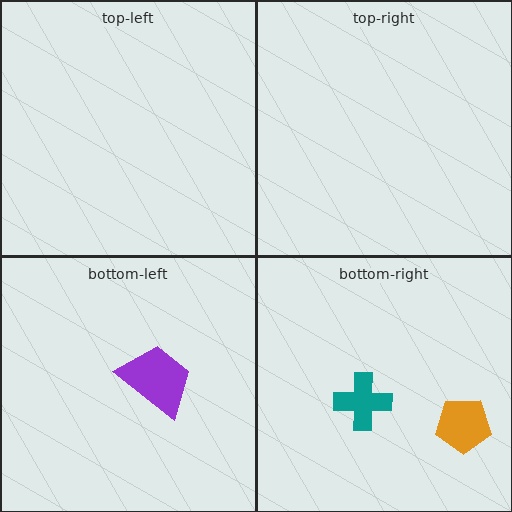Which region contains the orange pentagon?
The bottom-right region.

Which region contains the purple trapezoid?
The bottom-left region.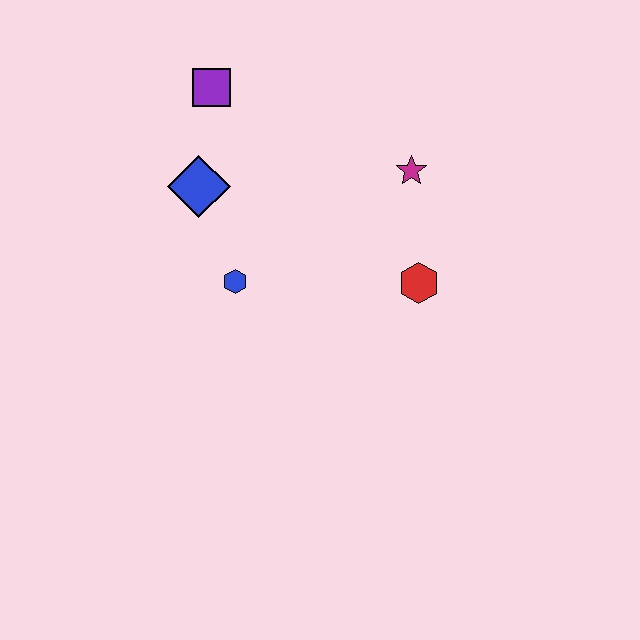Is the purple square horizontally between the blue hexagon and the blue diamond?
Yes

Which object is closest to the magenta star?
The red hexagon is closest to the magenta star.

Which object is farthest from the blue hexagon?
The magenta star is farthest from the blue hexagon.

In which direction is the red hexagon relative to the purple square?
The red hexagon is to the right of the purple square.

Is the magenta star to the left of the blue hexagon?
No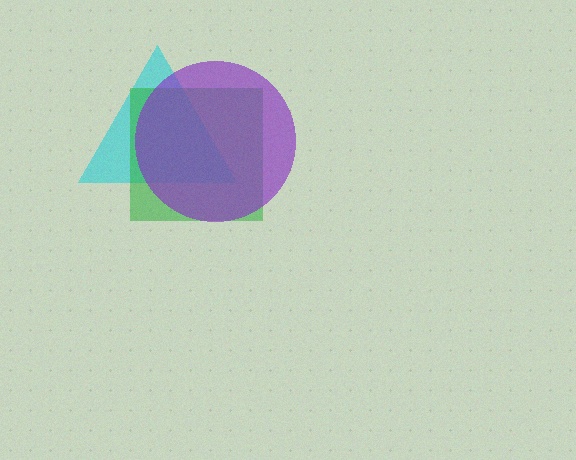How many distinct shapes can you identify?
There are 3 distinct shapes: a cyan triangle, a green square, a purple circle.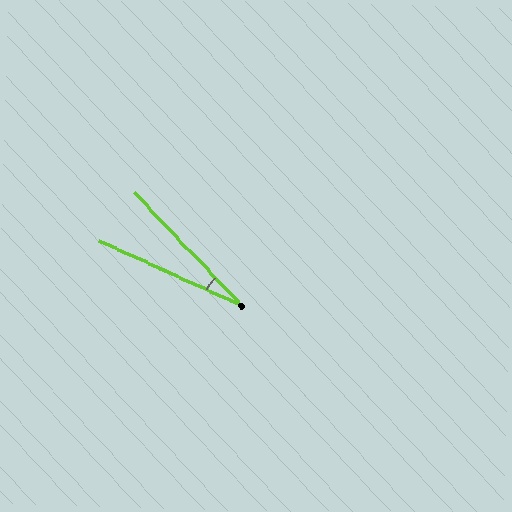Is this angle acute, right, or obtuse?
It is acute.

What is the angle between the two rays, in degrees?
Approximately 22 degrees.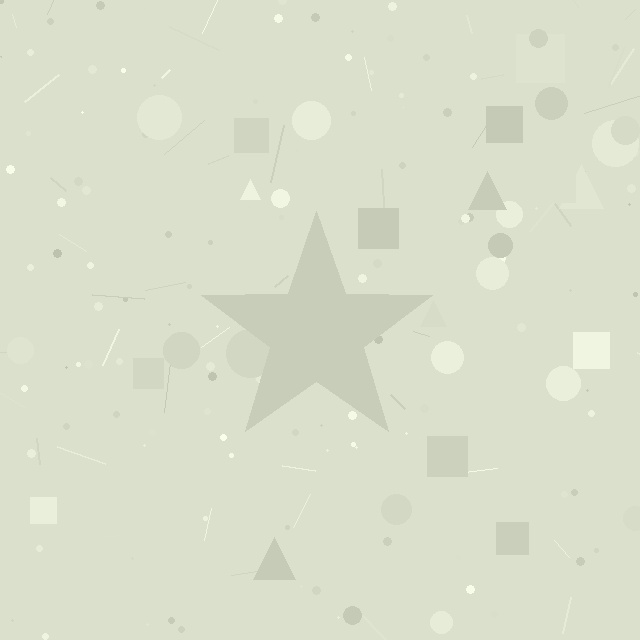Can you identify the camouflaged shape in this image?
The camouflaged shape is a star.